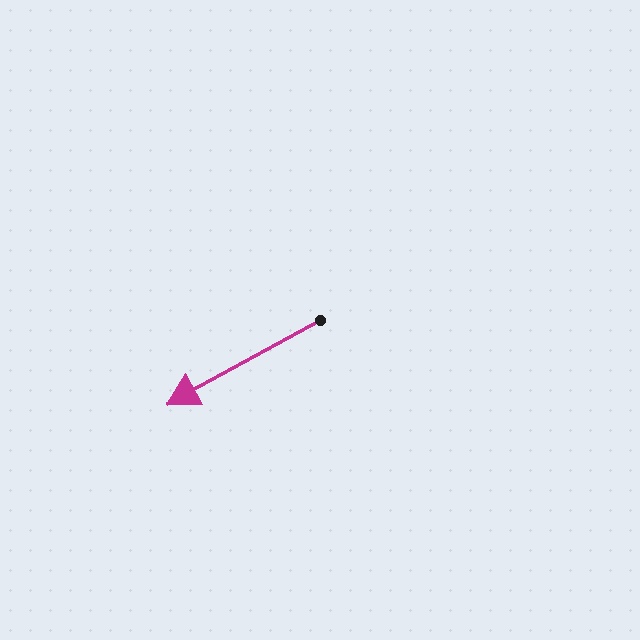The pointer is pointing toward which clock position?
Roughly 8 o'clock.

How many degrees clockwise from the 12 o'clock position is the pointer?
Approximately 241 degrees.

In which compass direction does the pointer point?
Southwest.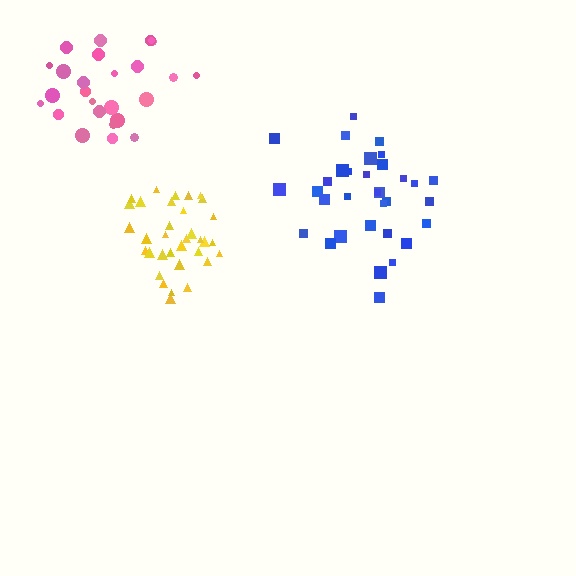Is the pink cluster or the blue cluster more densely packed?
Pink.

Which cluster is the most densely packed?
Yellow.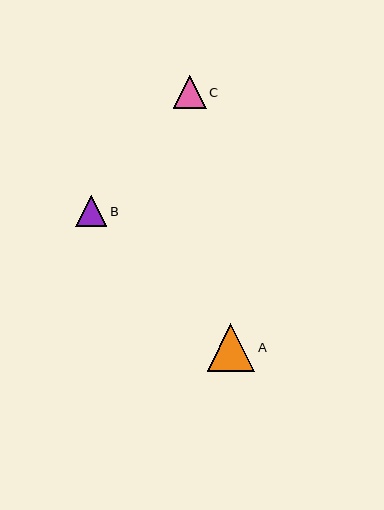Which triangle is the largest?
Triangle A is the largest with a size of approximately 48 pixels.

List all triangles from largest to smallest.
From largest to smallest: A, C, B.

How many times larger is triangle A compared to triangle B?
Triangle A is approximately 1.5 times the size of triangle B.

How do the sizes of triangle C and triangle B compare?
Triangle C and triangle B are approximately the same size.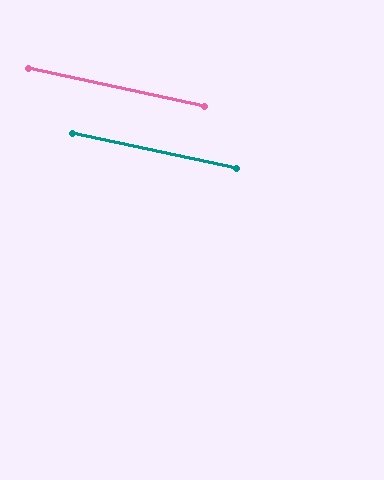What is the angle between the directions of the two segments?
Approximately 0 degrees.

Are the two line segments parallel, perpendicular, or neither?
Parallel — their directions differ by only 0.3°.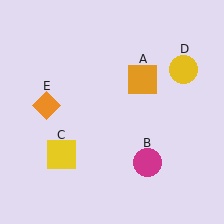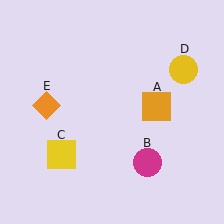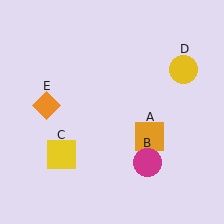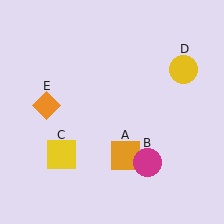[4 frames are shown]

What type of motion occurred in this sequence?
The orange square (object A) rotated clockwise around the center of the scene.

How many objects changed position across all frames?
1 object changed position: orange square (object A).